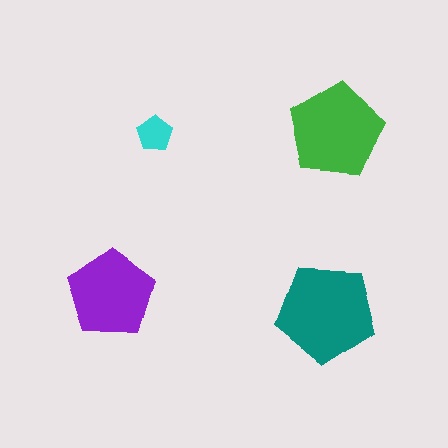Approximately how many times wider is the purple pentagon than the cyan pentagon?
About 2.5 times wider.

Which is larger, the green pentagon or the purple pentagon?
The green one.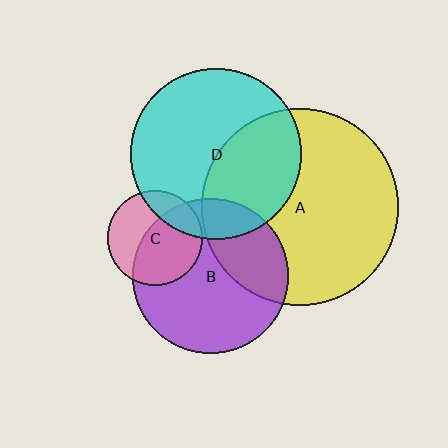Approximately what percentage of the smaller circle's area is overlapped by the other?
Approximately 55%.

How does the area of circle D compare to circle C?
Approximately 3.3 times.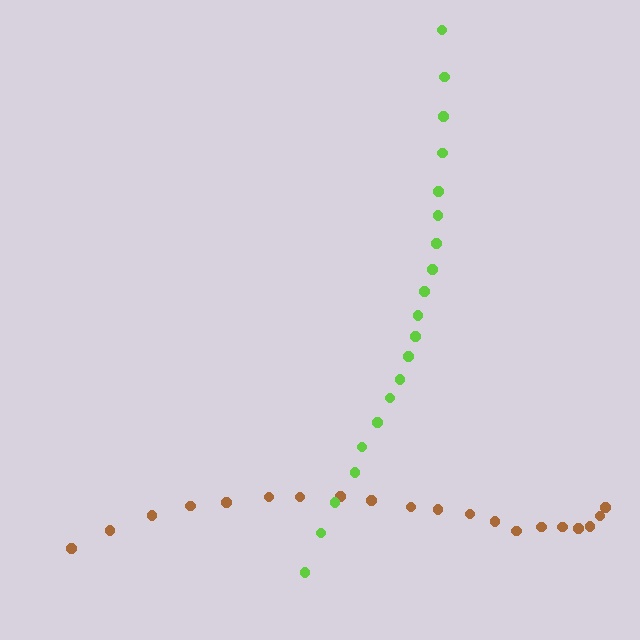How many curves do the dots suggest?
There are 2 distinct paths.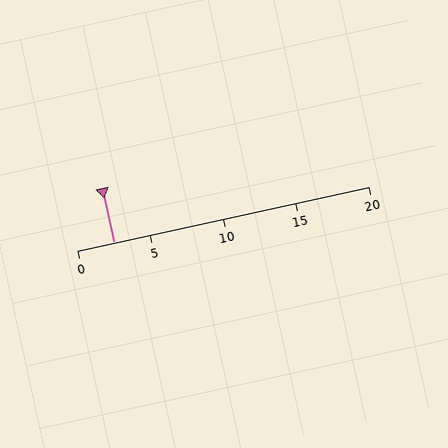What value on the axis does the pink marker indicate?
The marker indicates approximately 2.5.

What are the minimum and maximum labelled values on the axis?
The axis runs from 0 to 20.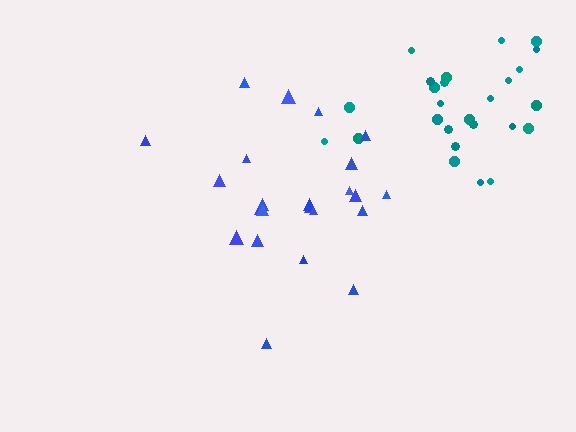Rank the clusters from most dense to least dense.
teal, blue.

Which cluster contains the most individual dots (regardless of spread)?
Teal (28).